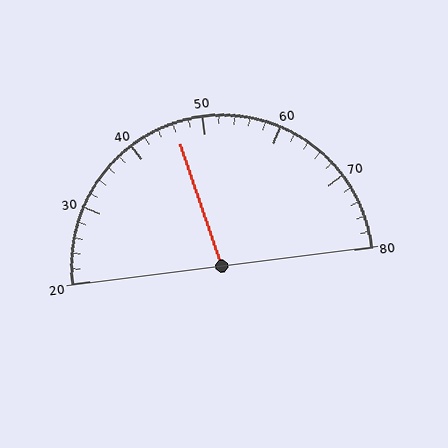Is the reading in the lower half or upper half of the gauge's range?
The reading is in the lower half of the range (20 to 80).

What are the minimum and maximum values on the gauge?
The gauge ranges from 20 to 80.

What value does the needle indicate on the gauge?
The needle indicates approximately 46.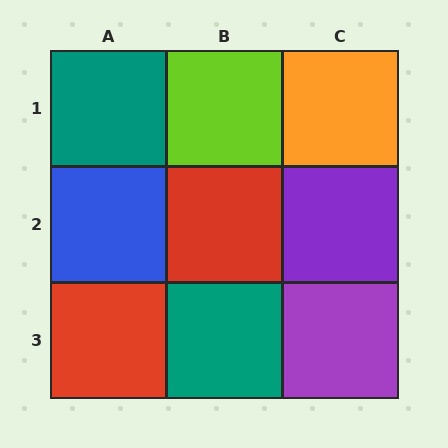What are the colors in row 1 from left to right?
Teal, lime, orange.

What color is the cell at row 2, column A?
Blue.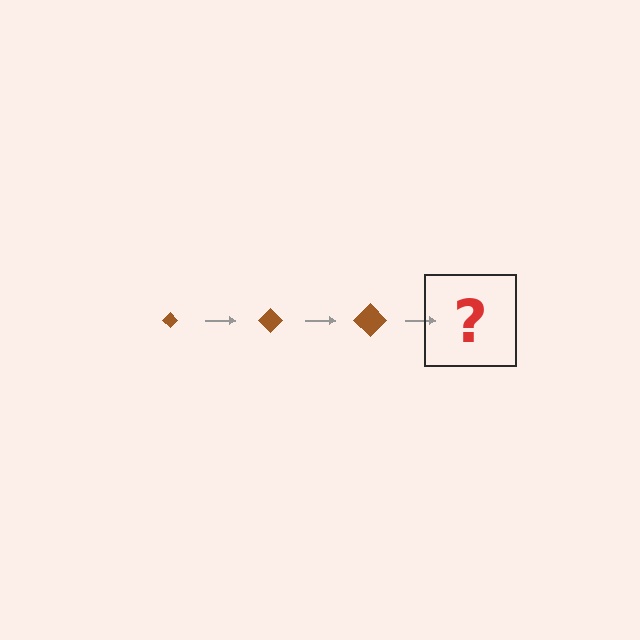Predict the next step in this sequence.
The next step is a brown diamond, larger than the previous one.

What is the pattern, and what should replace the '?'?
The pattern is that the diamond gets progressively larger each step. The '?' should be a brown diamond, larger than the previous one.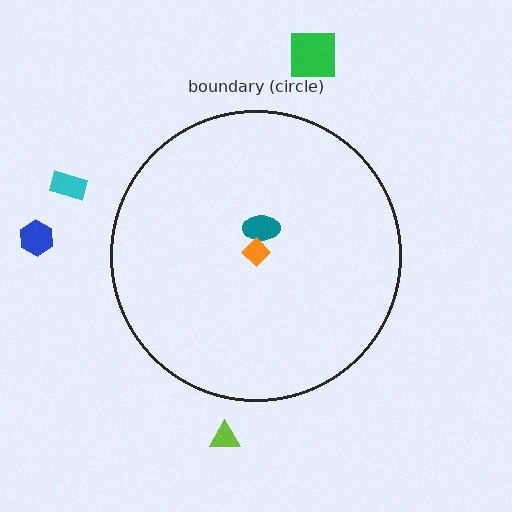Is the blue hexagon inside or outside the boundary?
Outside.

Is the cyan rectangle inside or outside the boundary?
Outside.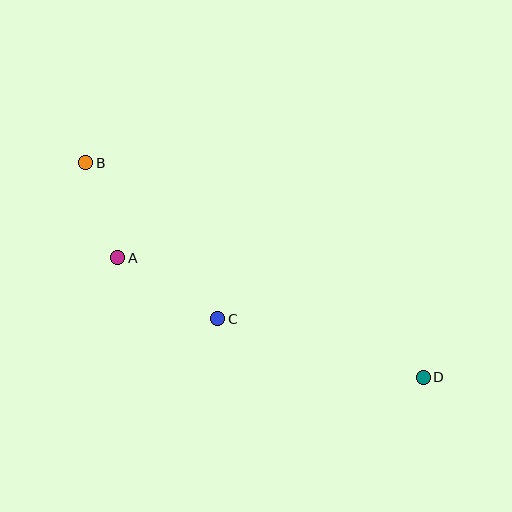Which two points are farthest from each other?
Points B and D are farthest from each other.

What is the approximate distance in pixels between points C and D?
The distance between C and D is approximately 214 pixels.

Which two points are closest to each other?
Points A and B are closest to each other.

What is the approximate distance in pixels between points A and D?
The distance between A and D is approximately 328 pixels.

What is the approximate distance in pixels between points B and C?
The distance between B and C is approximately 204 pixels.